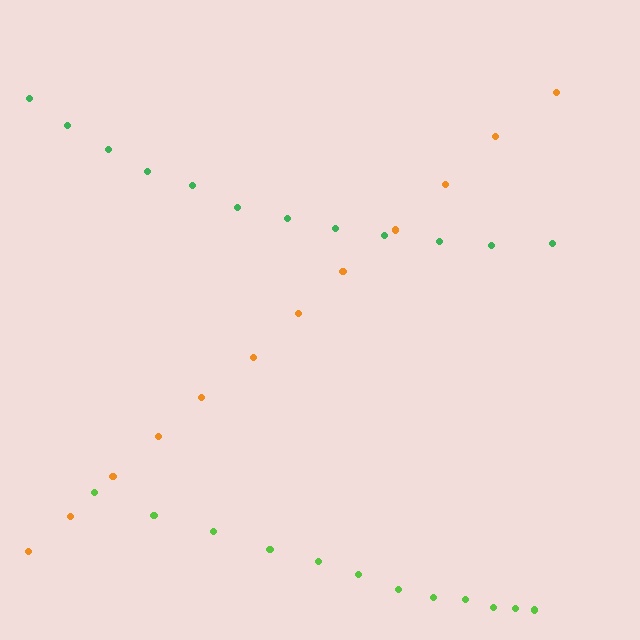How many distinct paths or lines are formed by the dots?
There are 3 distinct paths.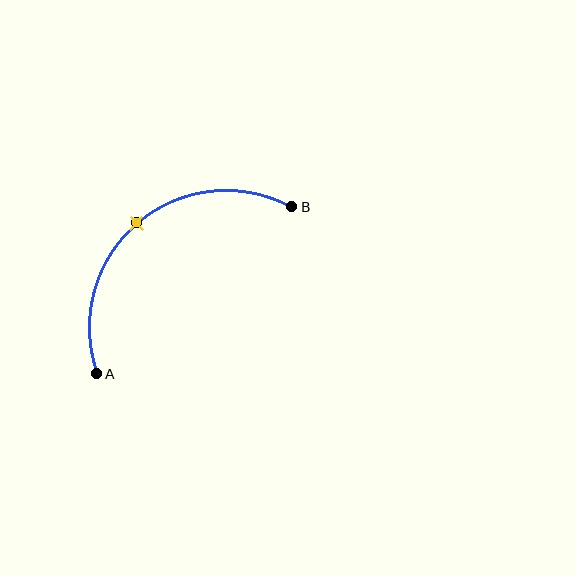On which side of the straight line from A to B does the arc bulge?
The arc bulges above and to the left of the straight line connecting A and B.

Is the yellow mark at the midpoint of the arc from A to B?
Yes. The yellow mark lies on the arc at equal arc-length from both A and B — it is the arc midpoint.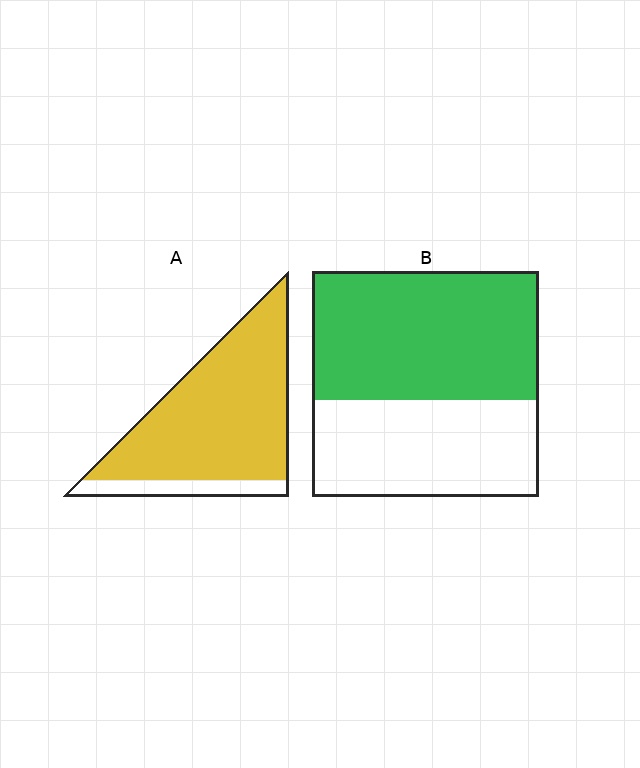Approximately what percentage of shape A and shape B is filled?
A is approximately 85% and B is approximately 55%.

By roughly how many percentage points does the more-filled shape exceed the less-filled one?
By roughly 30 percentage points (A over B).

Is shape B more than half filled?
Yes.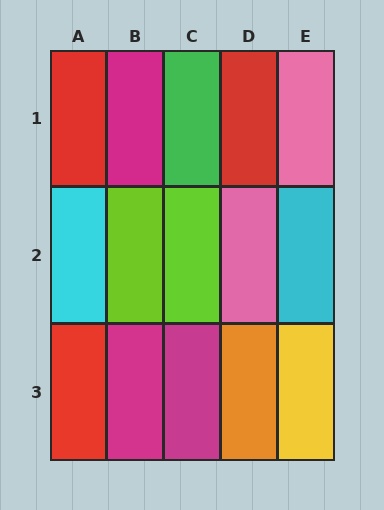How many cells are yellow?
1 cell is yellow.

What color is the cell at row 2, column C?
Lime.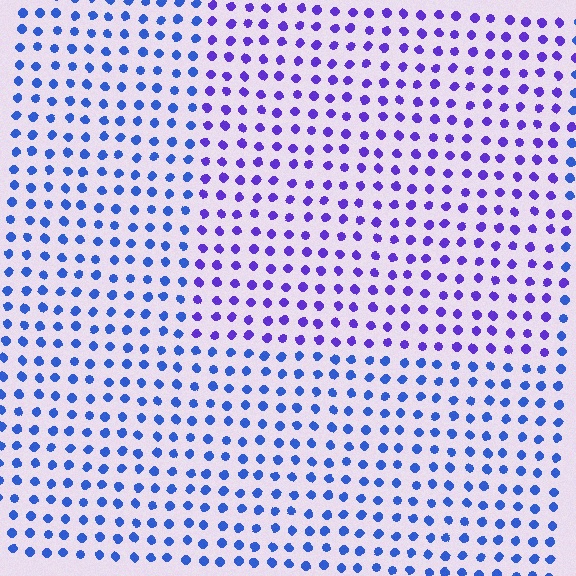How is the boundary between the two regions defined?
The boundary is defined purely by a slight shift in hue (about 35 degrees). Spacing, size, and orientation are identical on both sides.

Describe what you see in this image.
The image is filled with small blue elements in a uniform arrangement. A rectangle-shaped region is visible where the elements are tinted to a slightly different hue, forming a subtle color boundary.